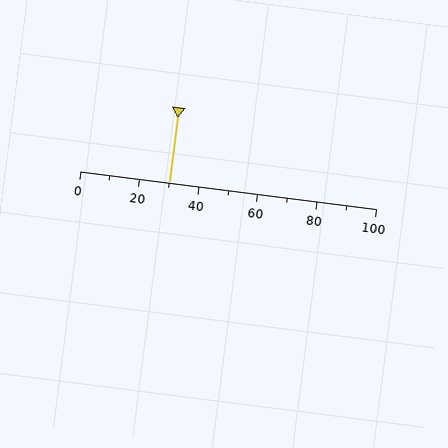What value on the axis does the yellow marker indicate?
The marker indicates approximately 30.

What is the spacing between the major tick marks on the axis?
The major ticks are spaced 20 apart.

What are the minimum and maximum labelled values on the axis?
The axis runs from 0 to 100.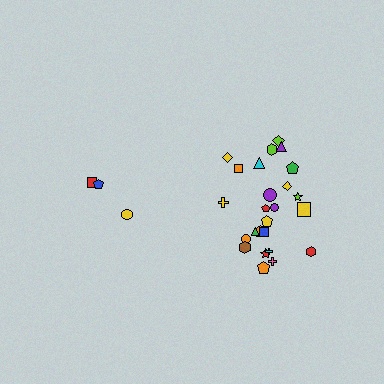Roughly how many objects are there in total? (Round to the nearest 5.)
Roughly 30 objects in total.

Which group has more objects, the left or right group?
The right group.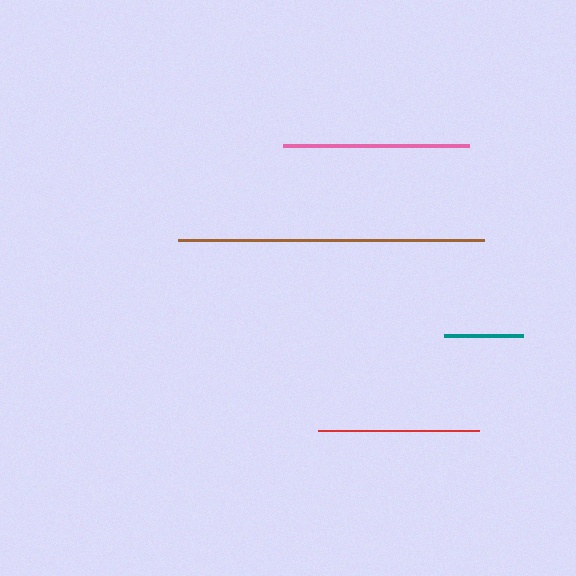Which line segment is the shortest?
The teal line is the shortest at approximately 79 pixels.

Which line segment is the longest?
The brown line is the longest at approximately 306 pixels.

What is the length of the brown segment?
The brown segment is approximately 306 pixels long.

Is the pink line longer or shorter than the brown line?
The brown line is longer than the pink line.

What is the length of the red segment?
The red segment is approximately 161 pixels long.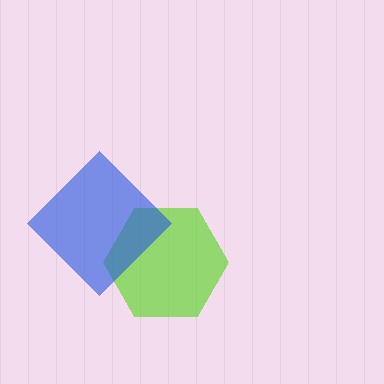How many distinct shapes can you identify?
There are 2 distinct shapes: a lime hexagon, a blue diamond.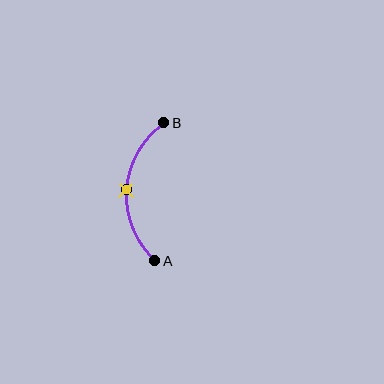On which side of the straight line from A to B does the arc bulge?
The arc bulges to the left of the straight line connecting A and B.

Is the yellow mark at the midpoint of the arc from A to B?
Yes. The yellow mark lies on the arc at equal arc-length from both A and B — it is the arc midpoint.